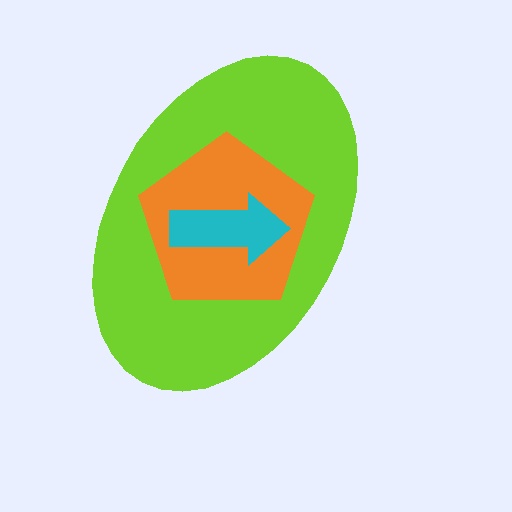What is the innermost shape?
The cyan arrow.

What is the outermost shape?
The lime ellipse.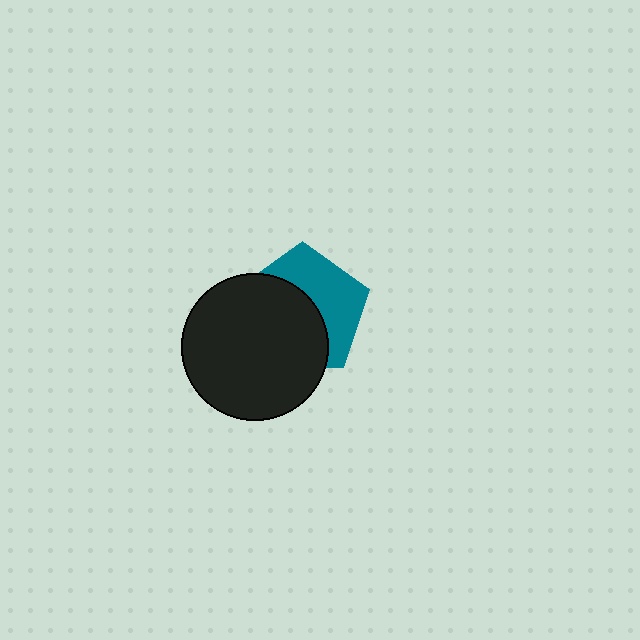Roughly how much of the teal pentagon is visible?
A small part of it is visible (roughly 45%).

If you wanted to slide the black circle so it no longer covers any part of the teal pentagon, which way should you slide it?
Slide it toward the lower-left — that is the most direct way to separate the two shapes.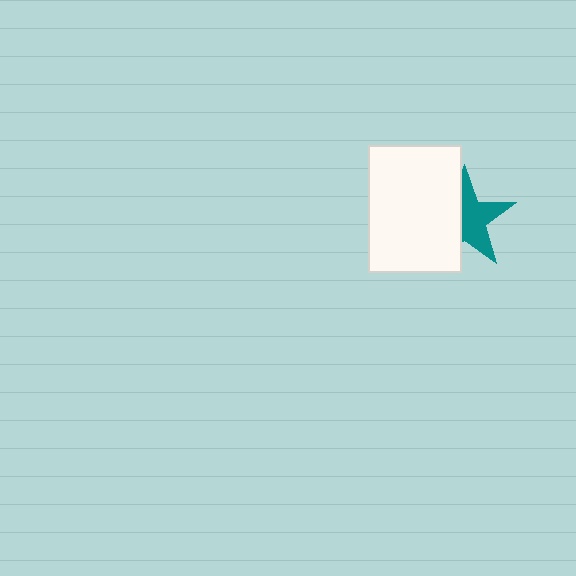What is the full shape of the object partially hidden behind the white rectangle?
The partially hidden object is a teal star.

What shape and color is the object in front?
The object in front is a white rectangle.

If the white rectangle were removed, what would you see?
You would see the complete teal star.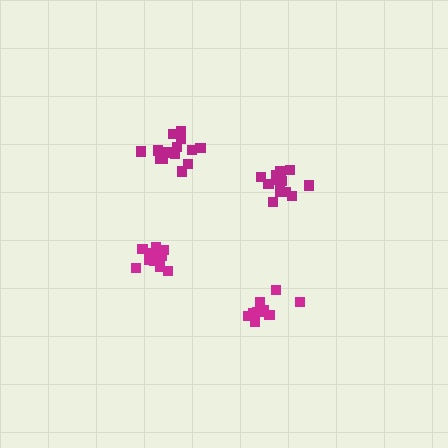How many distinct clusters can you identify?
There are 4 distinct clusters.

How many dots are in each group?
Group 1: 11 dots, Group 2: 15 dots, Group 3: 14 dots, Group 4: 14 dots (54 total).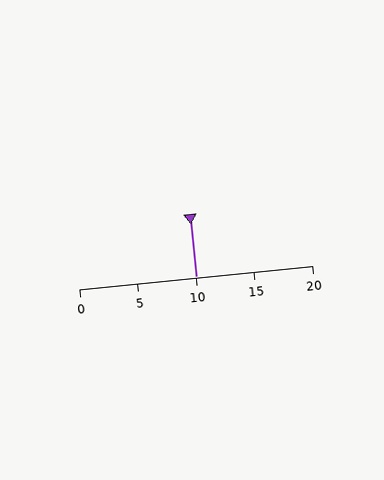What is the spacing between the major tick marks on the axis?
The major ticks are spaced 5 apart.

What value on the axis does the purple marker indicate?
The marker indicates approximately 10.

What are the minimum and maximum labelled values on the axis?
The axis runs from 0 to 20.